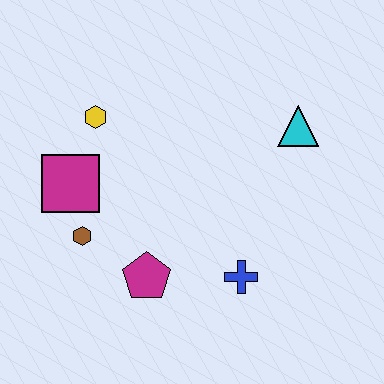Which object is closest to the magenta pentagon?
The brown hexagon is closest to the magenta pentagon.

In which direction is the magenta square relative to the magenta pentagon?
The magenta square is above the magenta pentagon.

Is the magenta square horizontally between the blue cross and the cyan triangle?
No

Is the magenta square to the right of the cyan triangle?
No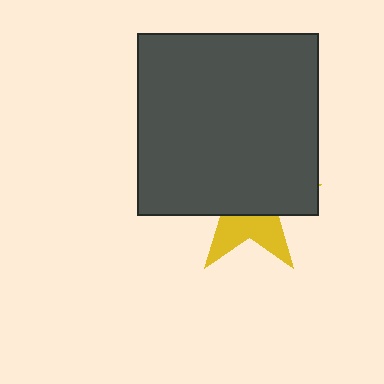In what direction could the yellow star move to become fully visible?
The yellow star could move down. That would shift it out from behind the dark gray square entirely.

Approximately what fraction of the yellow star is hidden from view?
Roughly 63% of the yellow star is hidden behind the dark gray square.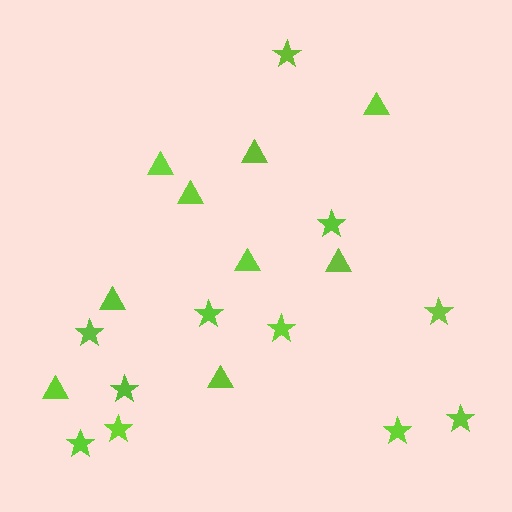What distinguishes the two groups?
There are 2 groups: one group of triangles (9) and one group of stars (11).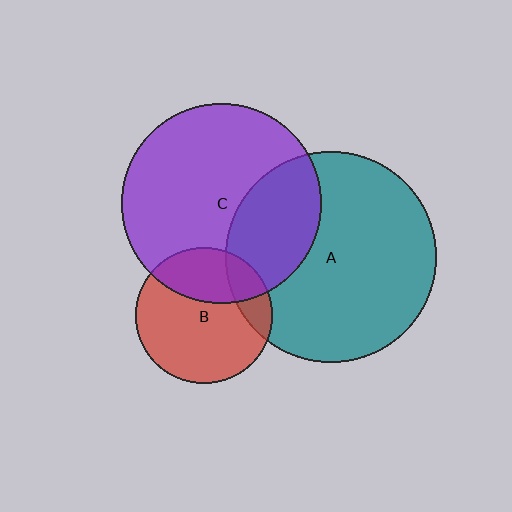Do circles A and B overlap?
Yes.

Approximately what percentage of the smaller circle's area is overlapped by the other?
Approximately 15%.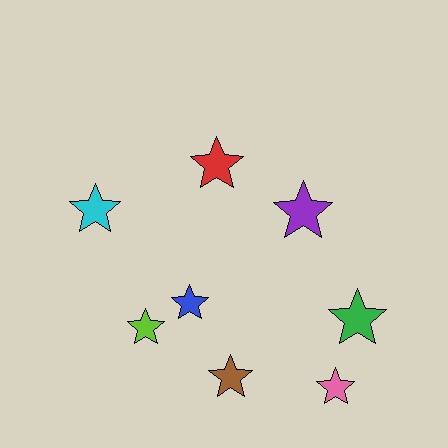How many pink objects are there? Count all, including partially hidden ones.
There is 1 pink object.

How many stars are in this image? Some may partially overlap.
There are 8 stars.